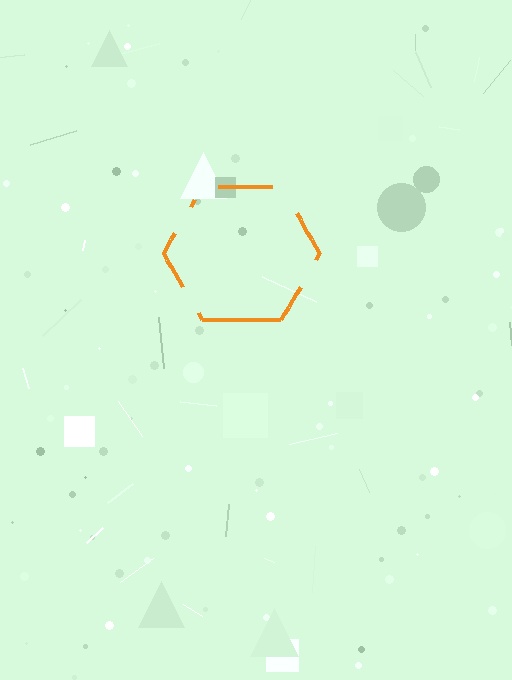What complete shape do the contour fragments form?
The contour fragments form a hexagon.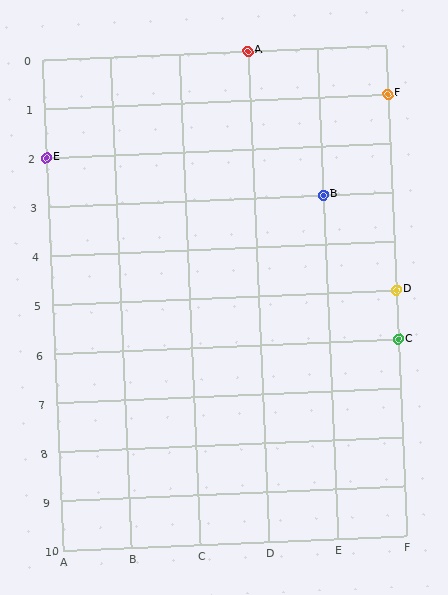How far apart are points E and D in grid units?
Points E and D are 5 columns and 3 rows apart (about 5.8 grid units diagonally).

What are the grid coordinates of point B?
Point B is at grid coordinates (E, 3).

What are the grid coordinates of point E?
Point E is at grid coordinates (A, 2).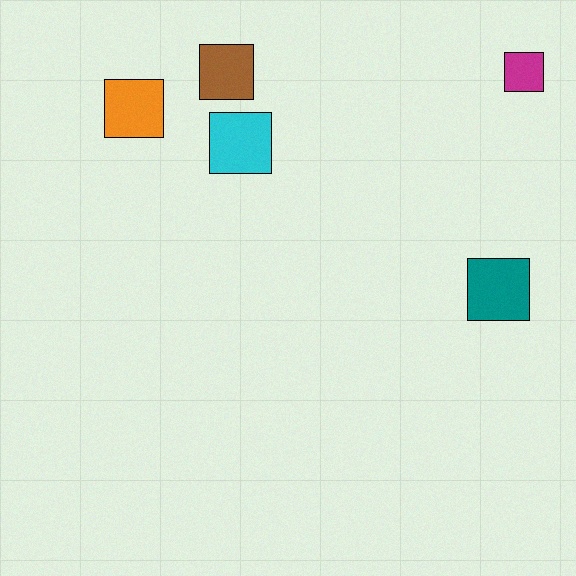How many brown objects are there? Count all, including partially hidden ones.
There is 1 brown object.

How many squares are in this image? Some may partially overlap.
There are 5 squares.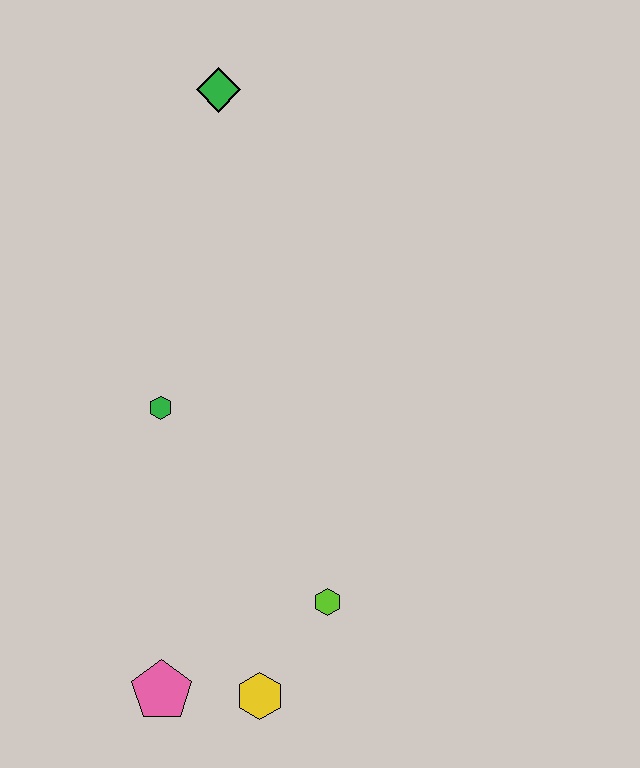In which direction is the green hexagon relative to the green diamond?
The green hexagon is below the green diamond.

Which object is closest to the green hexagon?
The lime hexagon is closest to the green hexagon.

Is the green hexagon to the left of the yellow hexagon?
Yes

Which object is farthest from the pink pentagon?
The green diamond is farthest from the pink pentagon.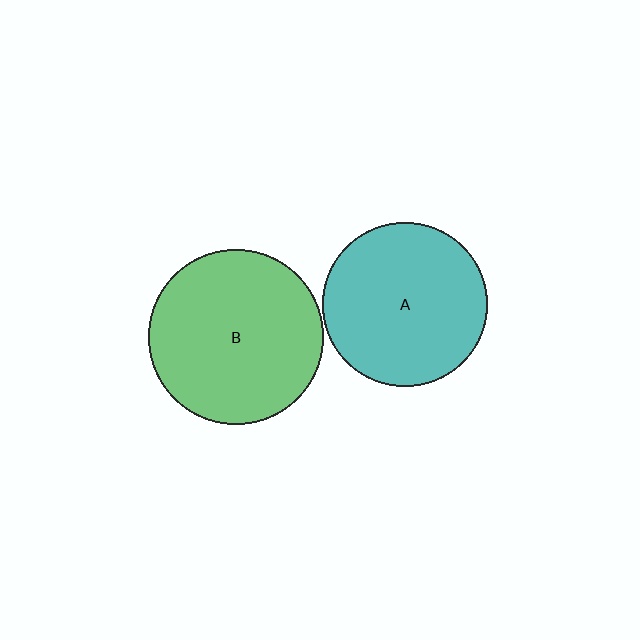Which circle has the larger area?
Circle B (green).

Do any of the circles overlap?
No, none of the circles overlap.